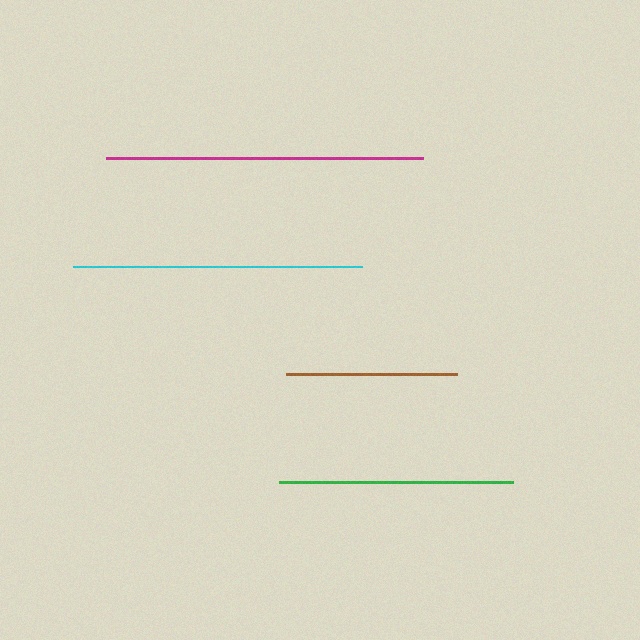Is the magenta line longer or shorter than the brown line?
The magenta line is longer than the brown line.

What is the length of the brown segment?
The brown segment is approximately 172 pixels long.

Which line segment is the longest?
The magenta line is the longest at approximately 317 pixels.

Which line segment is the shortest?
The brown line is the shortest at approximately 172 pixels.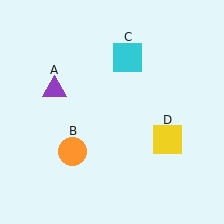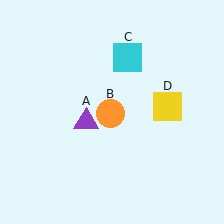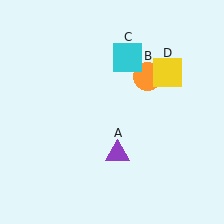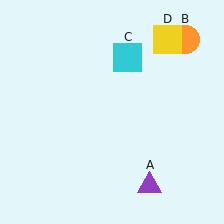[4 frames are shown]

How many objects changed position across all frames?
3 objects changed position: purple triangle (object A), orange circle (object B), yellow square (object D).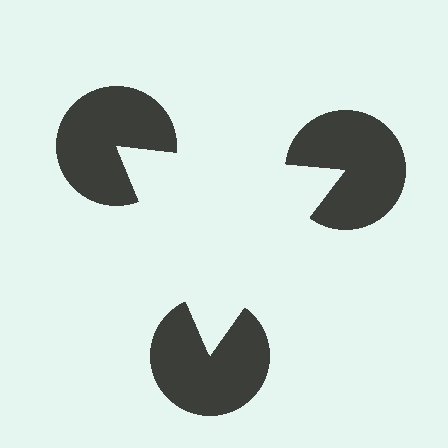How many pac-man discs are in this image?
There are 3 — one at each vertex of the illusory triangle.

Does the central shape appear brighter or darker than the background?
It typically appears slightly brighter than the background, even though no actual brightness change is drawn.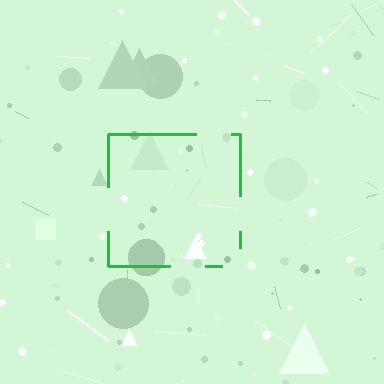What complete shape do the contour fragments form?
The contour fragments form a square.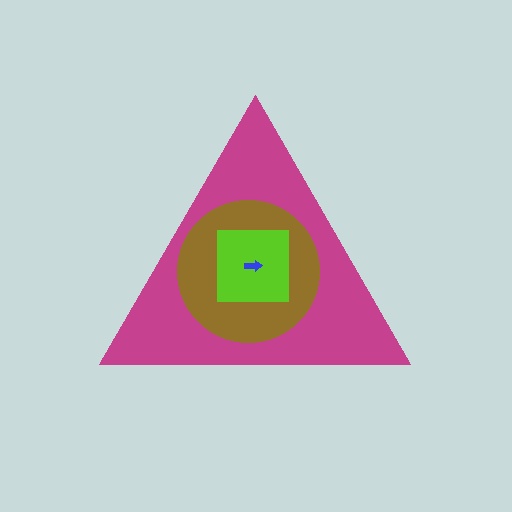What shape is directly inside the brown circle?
The lime square.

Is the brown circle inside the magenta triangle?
Yes.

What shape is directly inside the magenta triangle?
The brown circle.